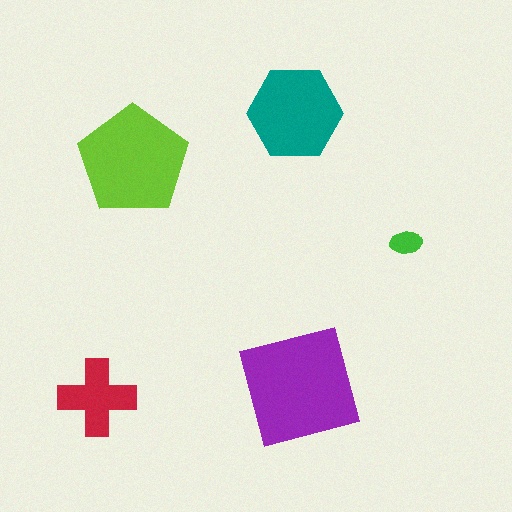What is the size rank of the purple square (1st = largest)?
1st.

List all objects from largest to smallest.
The purple square, the lime pentagon, the teal hexagon, the red cross, the green ellipse.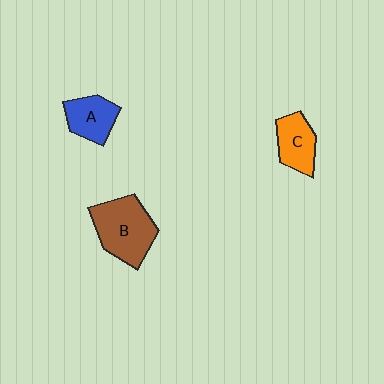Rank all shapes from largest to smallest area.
From largest to smallest: B (brown), A (blue), C (orange).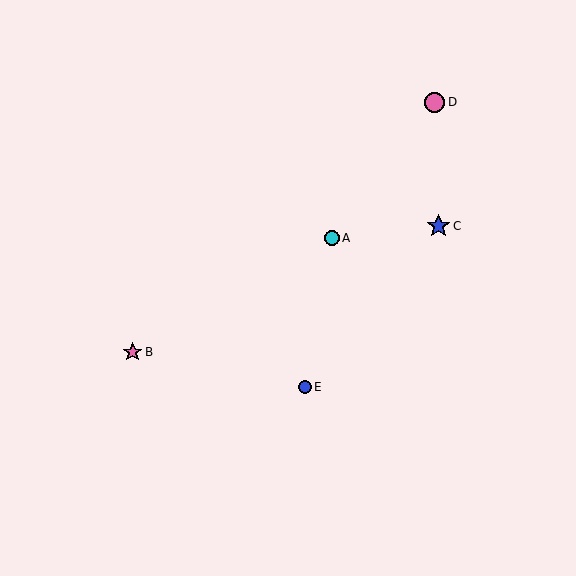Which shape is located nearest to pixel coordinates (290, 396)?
The blue circle (labeled E) at (305, 387) is nearest to that location.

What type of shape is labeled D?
Shape D is a pink circle.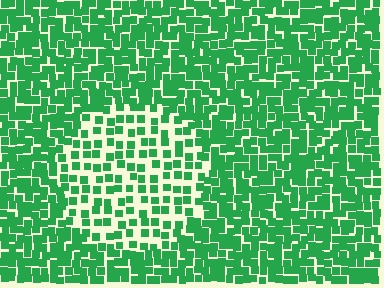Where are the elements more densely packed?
The elements are more densely packed outside the circle boundary.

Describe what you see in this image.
The image contains small green elements arranged at two different densities. A circle-shaped region is visible where the elements are less densely packed than the surrounding area.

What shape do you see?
I see a circle.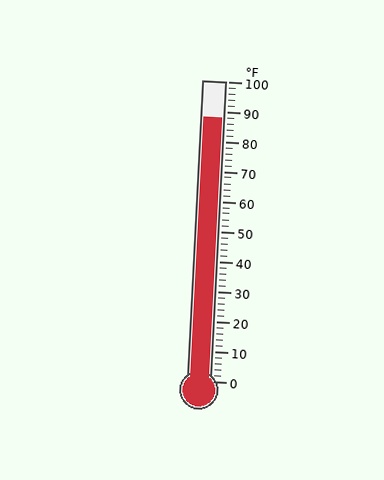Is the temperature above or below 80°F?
The temperature is above 80°F.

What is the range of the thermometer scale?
The thermometer scale ranges from 0°F to 100°F.